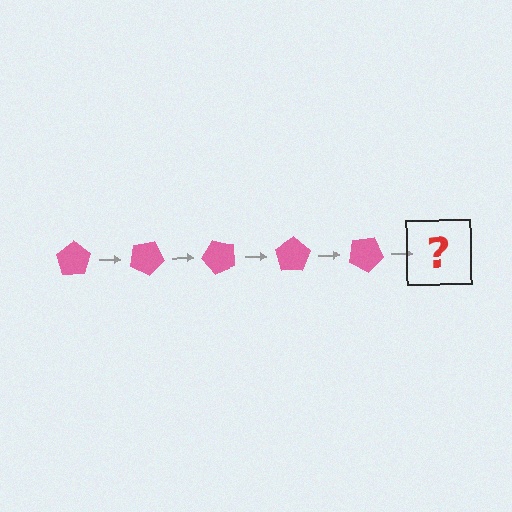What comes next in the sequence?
The next element should be a pink pentagon rotated 125 degrees.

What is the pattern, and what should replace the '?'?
The pattern is that the pentagon rotates 25 degrees each step. The '?' should be a pink pentagon rotated 125 degrees.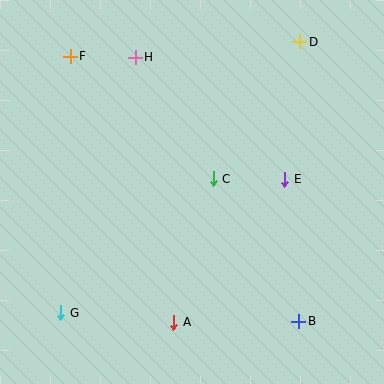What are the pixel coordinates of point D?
Point D is at (300, 42).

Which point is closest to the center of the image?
Point C at (213, 179) is closest to the center.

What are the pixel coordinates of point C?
Point C is at (213, 179).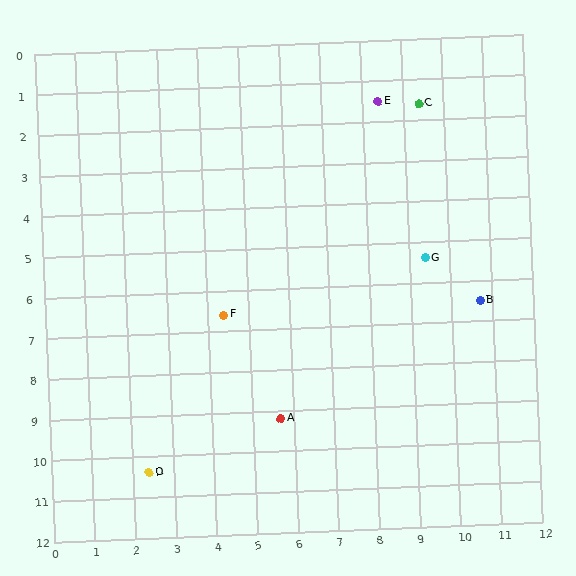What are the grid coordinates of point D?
Point D is at approximately (2.4, 10.4).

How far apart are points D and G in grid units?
Points D and G are about 8.6 grid units apart.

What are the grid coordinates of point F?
Point F is at approximately (4.4, 6.6).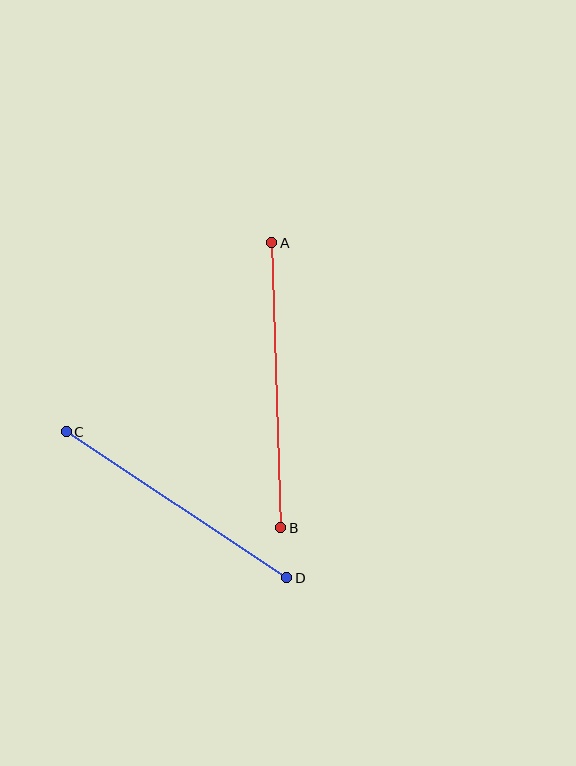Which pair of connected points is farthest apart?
Points A and B are farthest apart.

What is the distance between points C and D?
The distance is approximately 264 pixels.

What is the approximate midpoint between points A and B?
The midpoint is at approximately (276, 385) pixels.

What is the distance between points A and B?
The distance is approximately 285 pixels.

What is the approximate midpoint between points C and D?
The midpoint is at approximately (177, 505) pixels.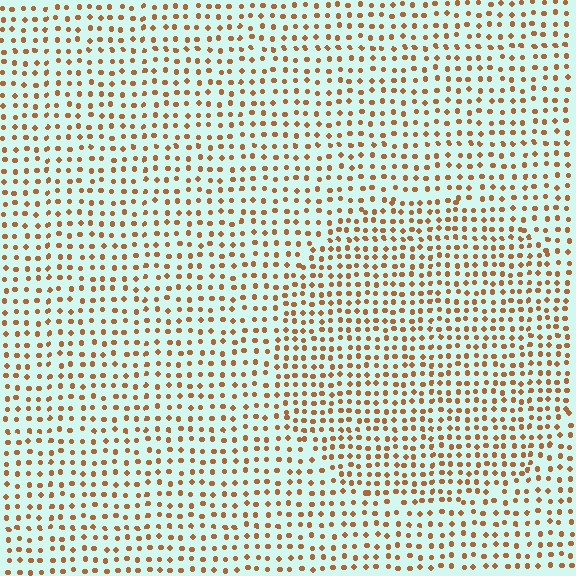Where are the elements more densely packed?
The elements are more densely packed inside the circle boundary.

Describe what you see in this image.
The image contains small brown elements arranged at two different densities. A circle-shaped region is visible where the elements are more densely packed than the surrounding area.